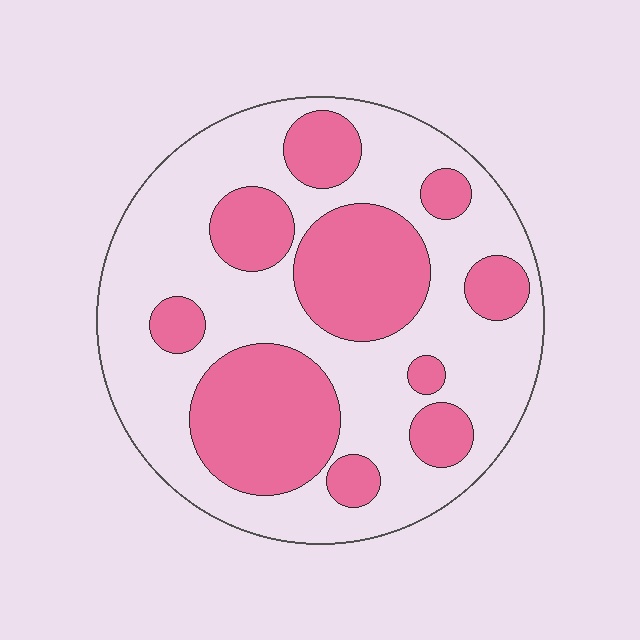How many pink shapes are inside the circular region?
10.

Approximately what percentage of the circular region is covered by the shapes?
Approximately 35%.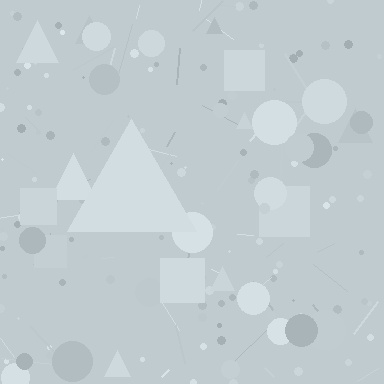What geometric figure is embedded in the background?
A triangle is embedded in the background.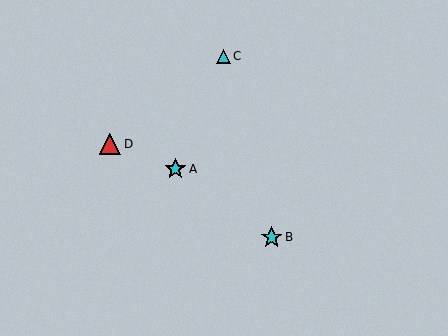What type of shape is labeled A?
Shape A is a cyan star.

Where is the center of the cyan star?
The center of the cyan star is at (272, 237).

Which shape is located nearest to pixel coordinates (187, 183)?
The cyan star (labeled A) at (175, 169) is nearest to that location.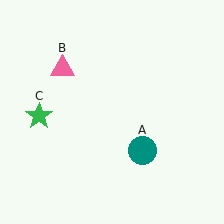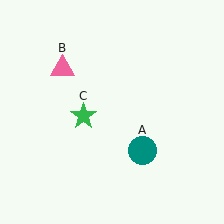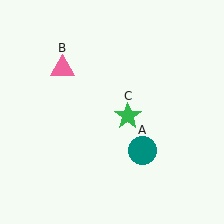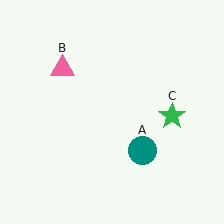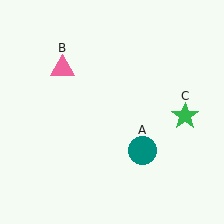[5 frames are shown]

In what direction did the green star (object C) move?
The green star (object C) moved right.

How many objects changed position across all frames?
1 object changed position: green star (object C).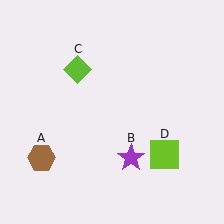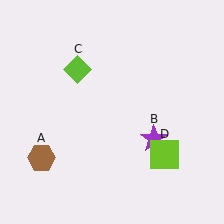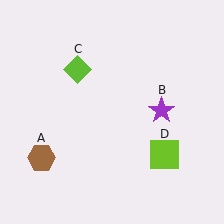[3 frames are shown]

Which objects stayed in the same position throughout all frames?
Brown hexagon (object A) and lime diamond (object C) and lime square (object D) remained stationary.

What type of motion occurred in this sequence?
The purple star (object B) rotated counterclockwise around the center of the scene.